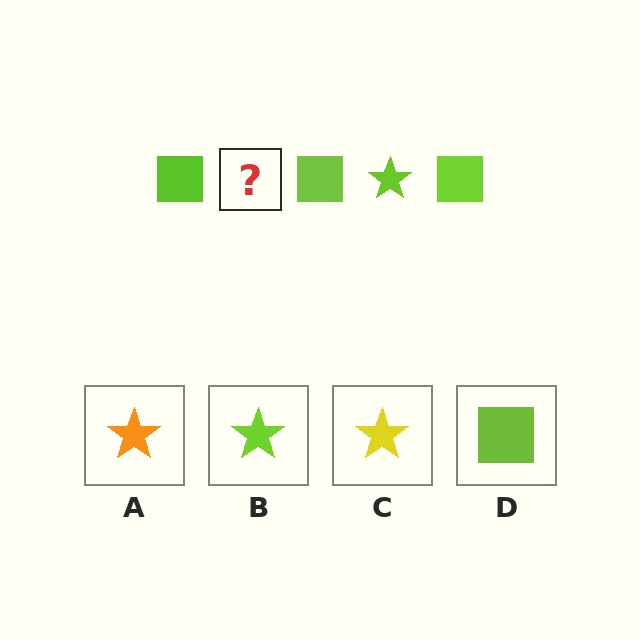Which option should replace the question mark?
Option B.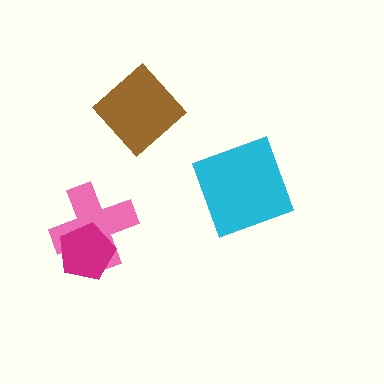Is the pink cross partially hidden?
Yes, it is partially covered by another shape.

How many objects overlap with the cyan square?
0 objects overlap with the cyan square.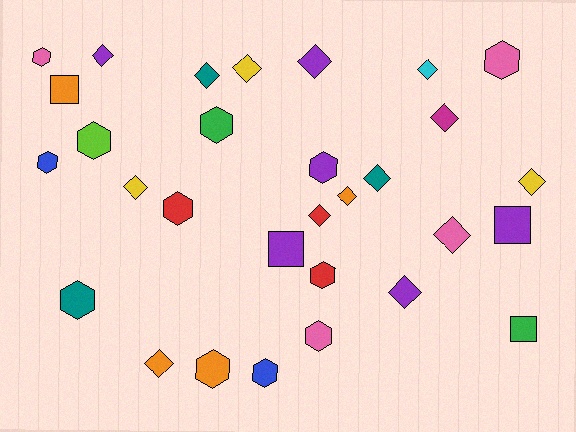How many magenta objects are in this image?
There is 1 magenta object.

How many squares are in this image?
There are 4 squares.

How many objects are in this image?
There are 30 objects.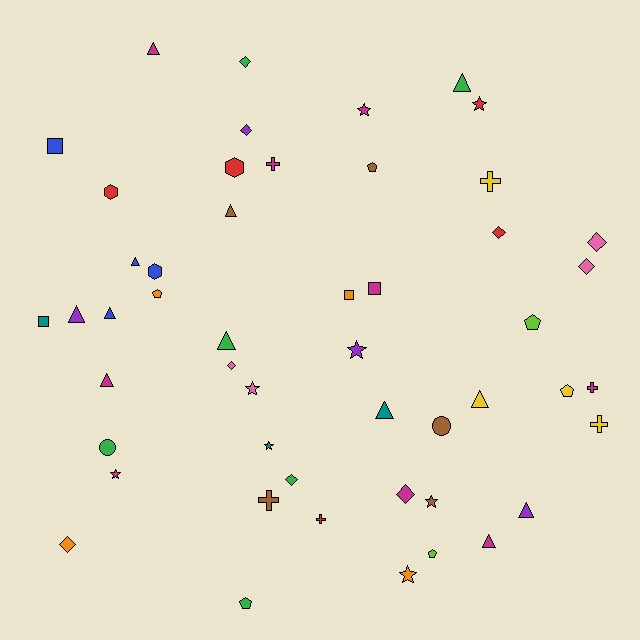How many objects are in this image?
There are 50 objects.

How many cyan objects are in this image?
There are no cyan objects.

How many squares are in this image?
There are 4 squares.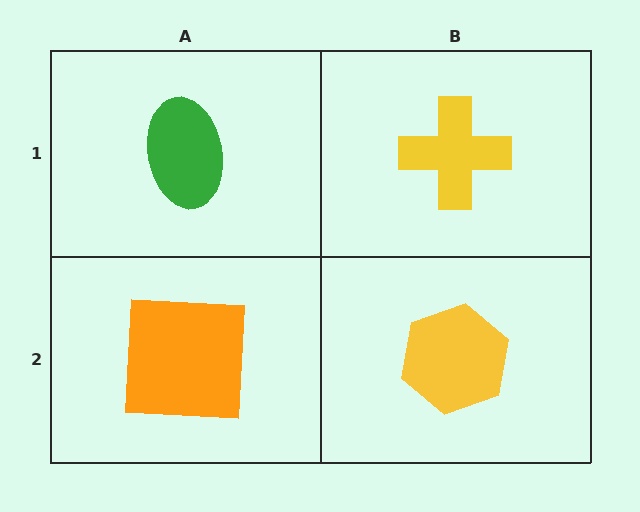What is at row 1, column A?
A green ellipse.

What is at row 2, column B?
A yellow hexagon.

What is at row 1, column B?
A yellow cross.